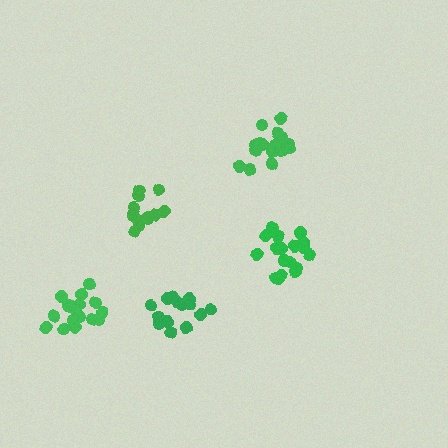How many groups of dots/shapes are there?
There are 5 groups.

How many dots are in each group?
Group 1: 18 dots, Group 2: 14 dots, Group 3: 19 dots, Group 4: 17 dots, Group 5: 13 dots (81 total).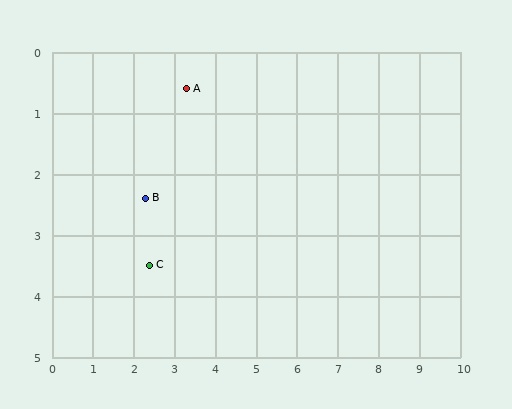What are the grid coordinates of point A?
Point A is at approximately (3.3, 0.6).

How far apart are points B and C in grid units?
Points B and C are about 1.1 grid units apart.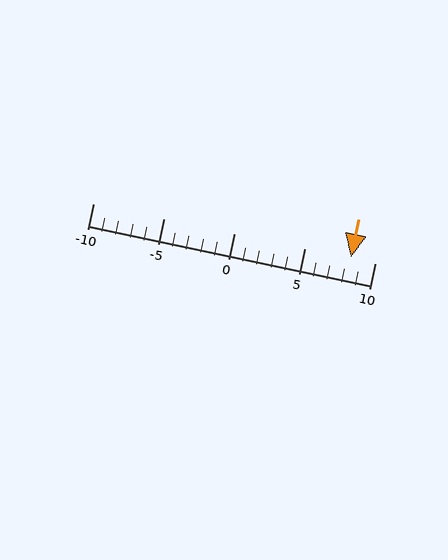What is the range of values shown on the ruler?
The ruler shows values from -10 to 10.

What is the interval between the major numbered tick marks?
The major tick marks are spaced 5 units apart.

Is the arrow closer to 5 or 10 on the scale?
The arrow is closer to 10.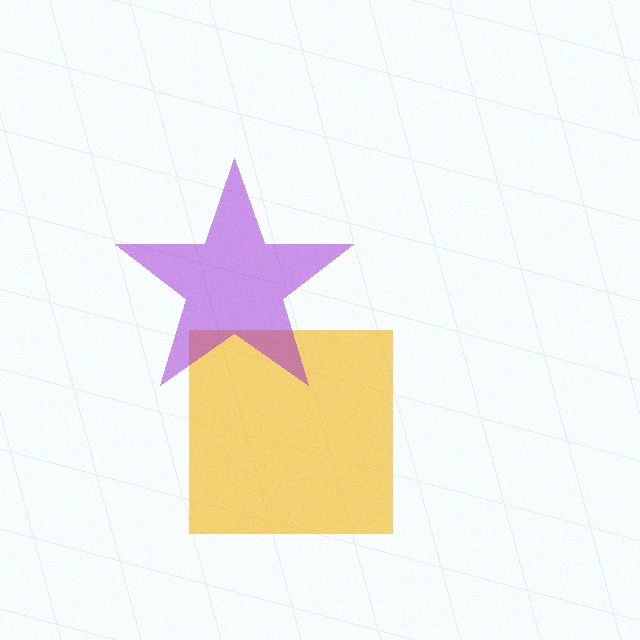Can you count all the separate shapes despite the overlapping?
Yes, there are 2 separate shapes.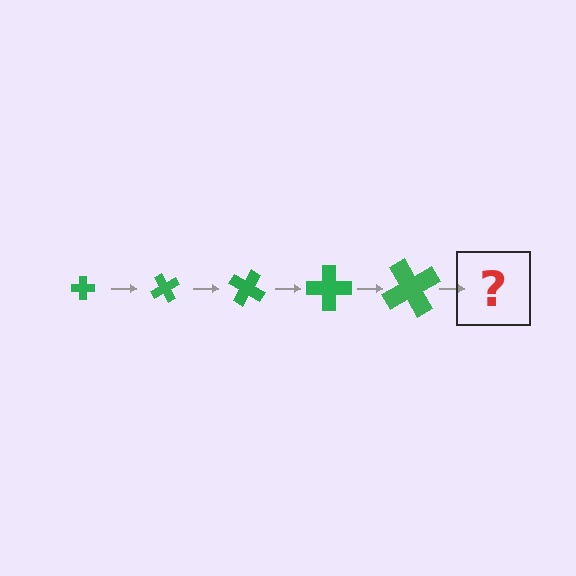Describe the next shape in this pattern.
It should be a cross, larger than the previous one and rotated 300 degrees from the start.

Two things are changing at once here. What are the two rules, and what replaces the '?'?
The two rules are that the cross grows larger each step and it rotates 60 degrees each step. The '?' should be a cross, larger than the previous one and rotated 300 degrees from the start.